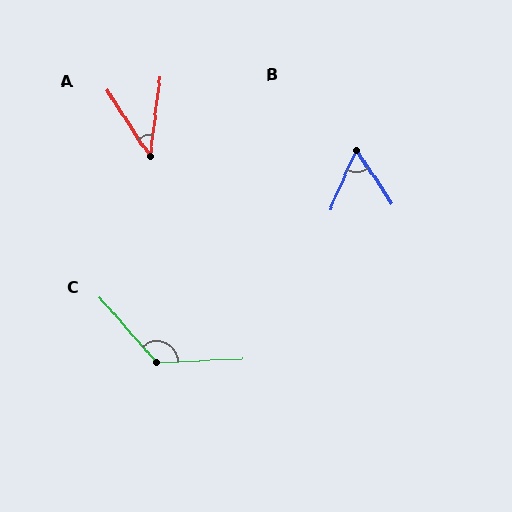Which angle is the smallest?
A, at approximately 41 degrees.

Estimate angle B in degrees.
Approximately 57 degrees.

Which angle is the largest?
C, at approximately 128 degrees.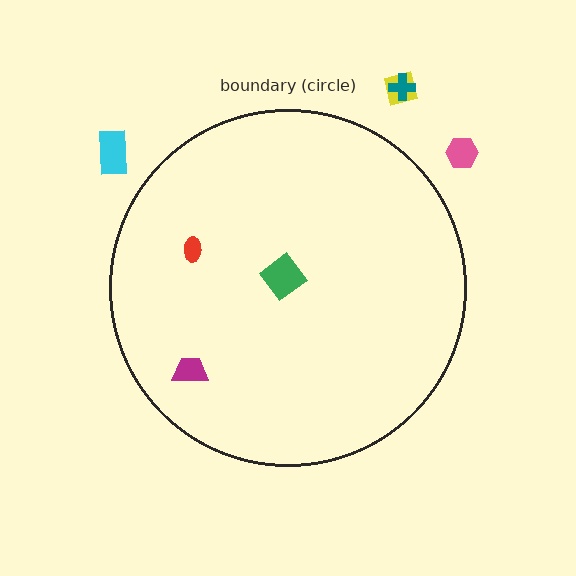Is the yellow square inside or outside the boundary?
Outside.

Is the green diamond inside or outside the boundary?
Inside.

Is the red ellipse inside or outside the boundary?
Inside.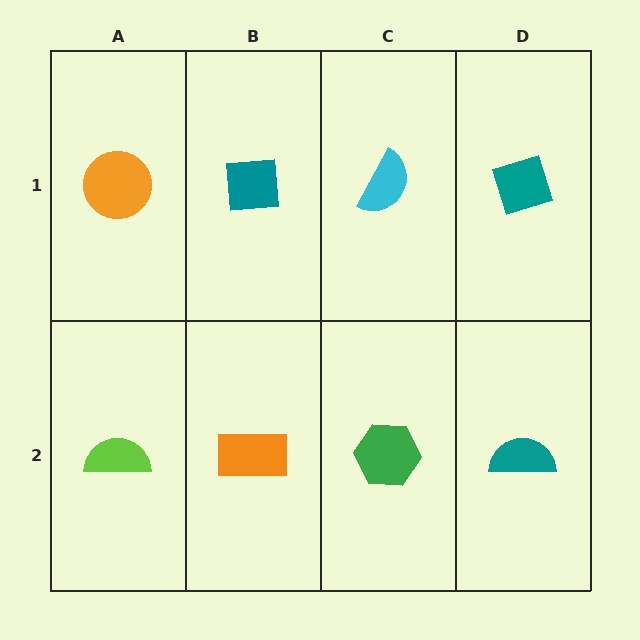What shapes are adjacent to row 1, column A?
A lime semicircle (row 2, column A), a teal square (row 1, column B).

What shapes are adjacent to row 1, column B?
An orange rectangle (row 2, column B), an orange circle (row 1, column A), a cyan semicircle (row 1, column C).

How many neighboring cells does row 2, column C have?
3.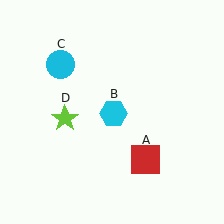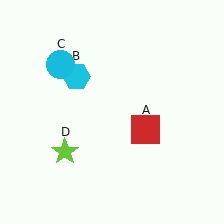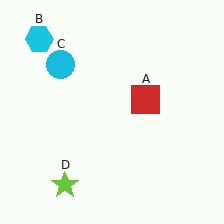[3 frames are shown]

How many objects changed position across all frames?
3 objects changed position: red square (object A), cyan hexagon (object B), lime star (object D).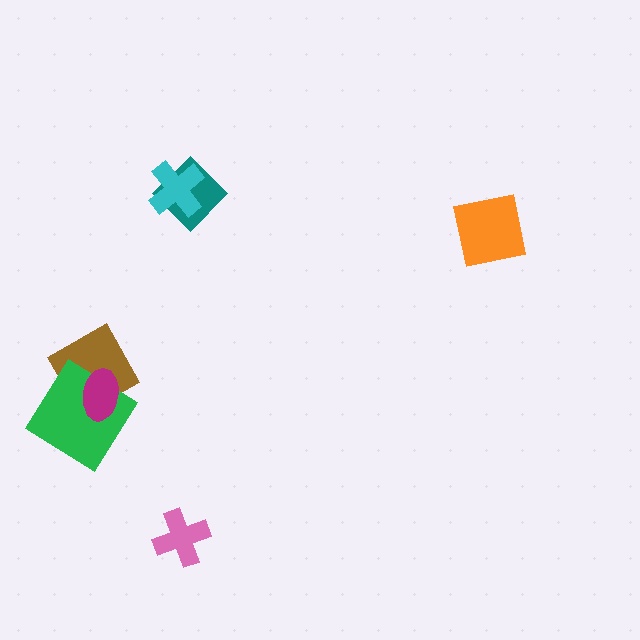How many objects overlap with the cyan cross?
1 object overlaps with the cyan cross.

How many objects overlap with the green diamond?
2 objects overlap with the green diamond.